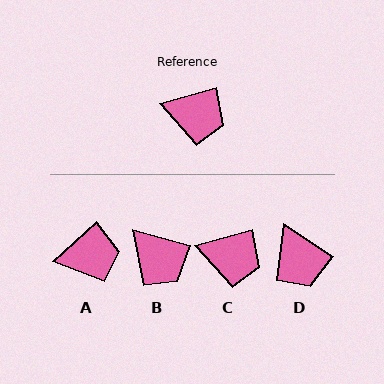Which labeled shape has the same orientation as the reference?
C.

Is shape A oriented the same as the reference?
No, it is off by about 27 degrees.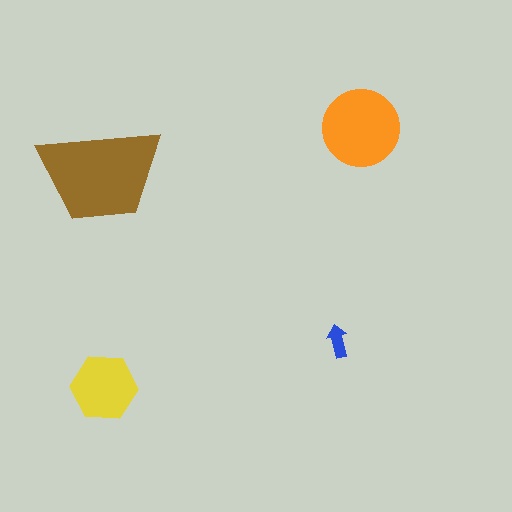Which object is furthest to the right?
The orange circle is rightmost.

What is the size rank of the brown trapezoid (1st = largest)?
1st.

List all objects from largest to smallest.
The brown trapezoid, the orange circle, the yellow hexagon, the blue arrow.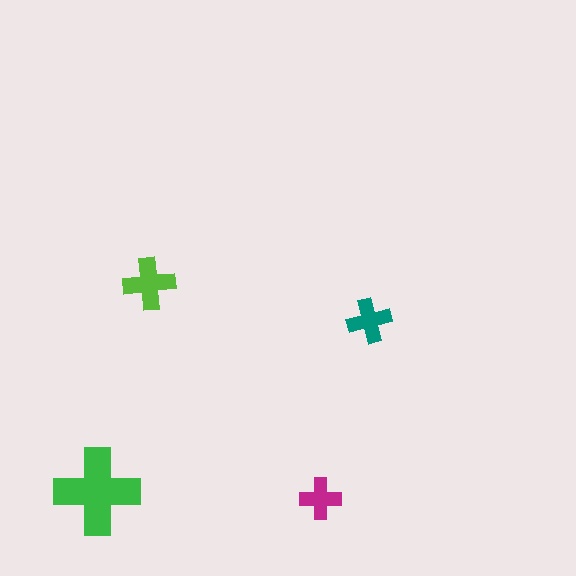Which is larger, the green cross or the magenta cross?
The green one.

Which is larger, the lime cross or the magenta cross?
The lime one.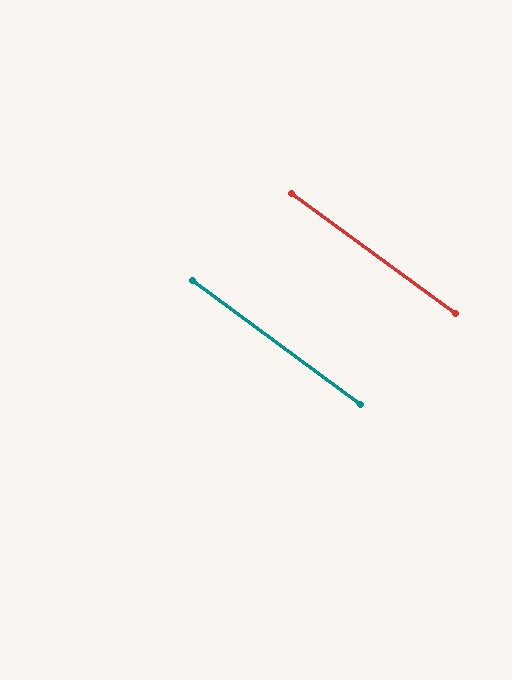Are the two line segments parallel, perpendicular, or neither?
Parallel — their directions differ by only 0.2°.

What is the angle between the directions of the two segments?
Approximately 0 degrees.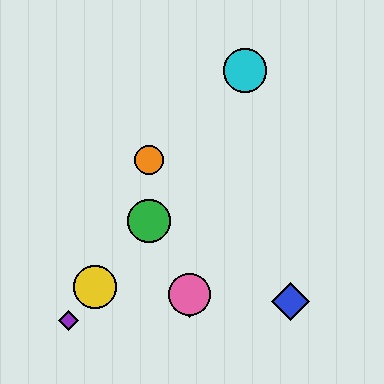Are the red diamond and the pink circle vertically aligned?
Yes, both are at x≈189.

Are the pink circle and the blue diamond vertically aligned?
No, the pink circle is at x≈189 and the blue diamond is at x≈291.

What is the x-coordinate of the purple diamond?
The purple diamond is at x≈68.